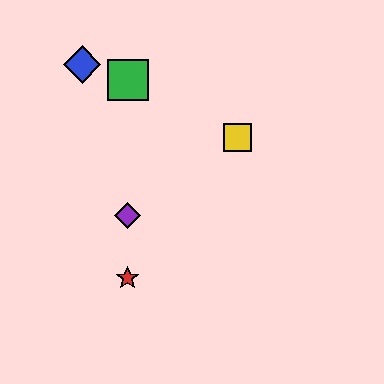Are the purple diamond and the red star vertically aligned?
Yes, both are at x≈128.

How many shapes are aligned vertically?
3 shapes (the red star, the green square, the purple diamond) are aligned vertically.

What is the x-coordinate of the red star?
The red star is at x≈128.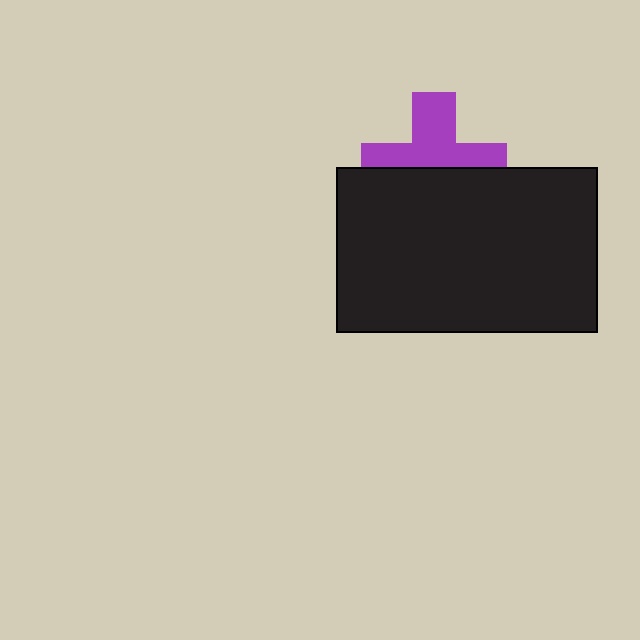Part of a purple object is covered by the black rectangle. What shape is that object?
It is a cross.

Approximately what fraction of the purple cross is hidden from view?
Roughly 47% of the purple cross is hidden behind the black rectangle.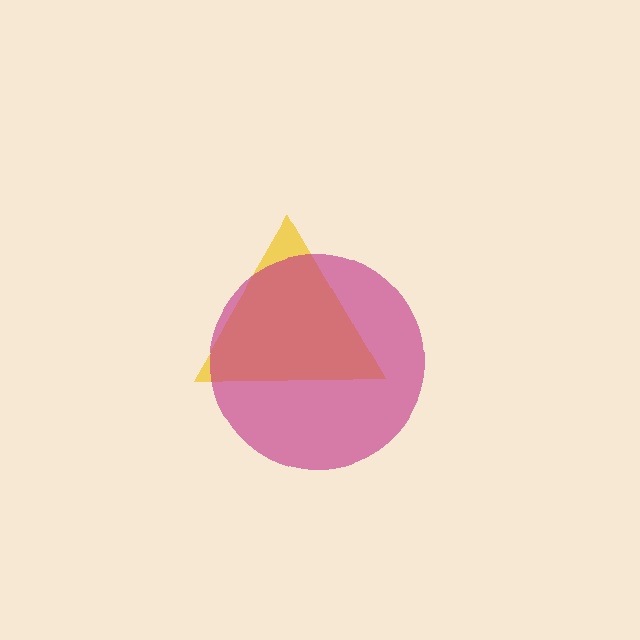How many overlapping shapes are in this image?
There are 2 overlapping shapes in the image.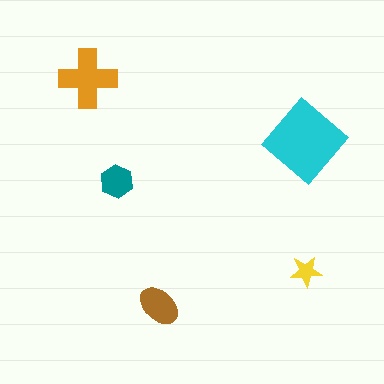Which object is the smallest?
The yellow star.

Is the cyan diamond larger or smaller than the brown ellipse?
Larger.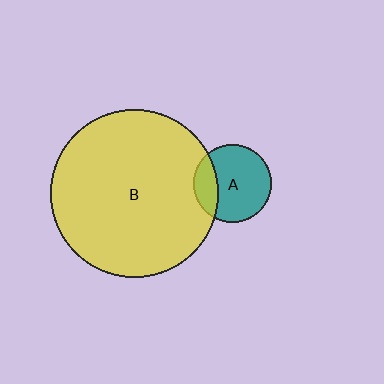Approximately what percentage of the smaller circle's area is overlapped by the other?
Approximately 25%.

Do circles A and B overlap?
Yes.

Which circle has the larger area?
Circle B (yellow).